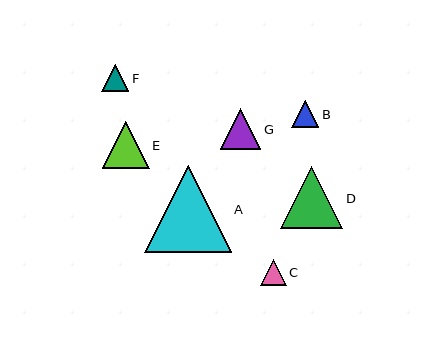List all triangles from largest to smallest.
From largest to smallest: A, D, E, G, F, B, C.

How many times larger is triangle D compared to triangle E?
Triangle D is approximately 1.3 times the size of triangle E.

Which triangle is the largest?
Triangle A is the largest with a size of approximately 87 pixels.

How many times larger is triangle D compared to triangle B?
Triangle D is approximately 2.3 times the size of triangle B.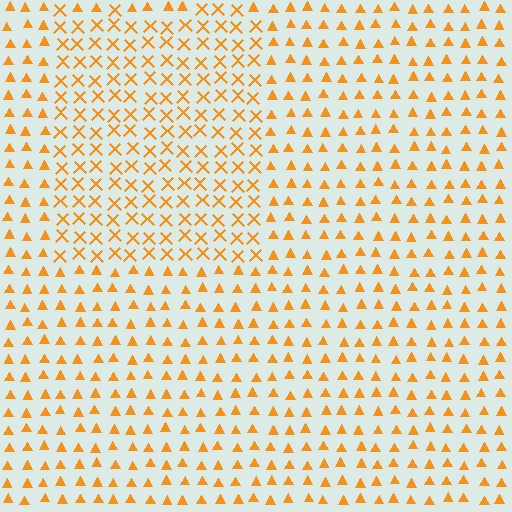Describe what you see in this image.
The image is filled with small orange elements arranged in a uniform grid. A rectangle-shaped region contains X marks, while the surrounding area contains triangles. The boundary is defined purely by the change in element shape.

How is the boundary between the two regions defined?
The boundary is defined by a change in element shape: X marks inside vs. triangles outside. All elements share the same color and spacing.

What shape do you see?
I see a rectangle.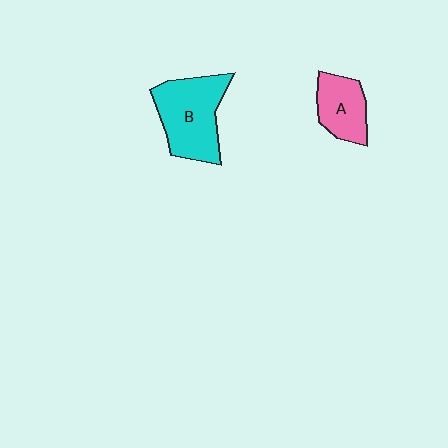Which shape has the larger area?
Shape B (cyan).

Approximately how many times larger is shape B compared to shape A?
Approximately 1.7 times.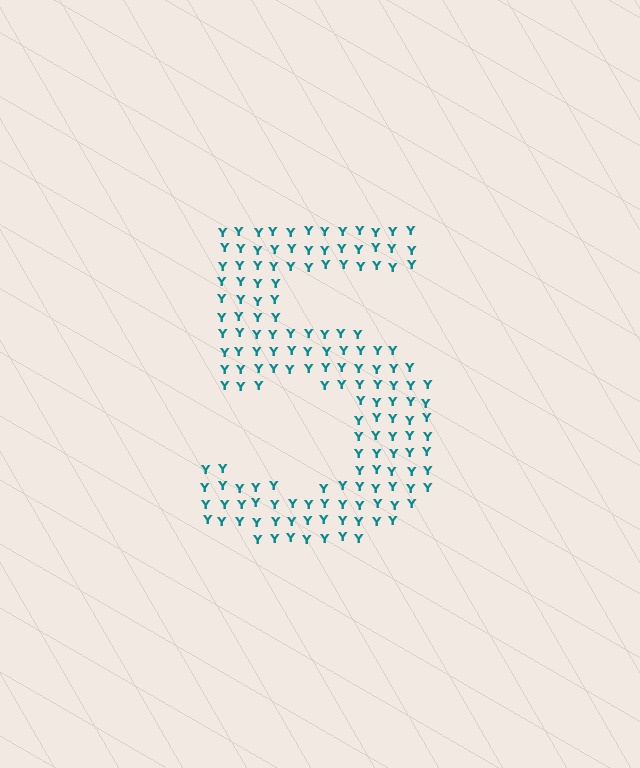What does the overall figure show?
The overall figure shows the digit 5.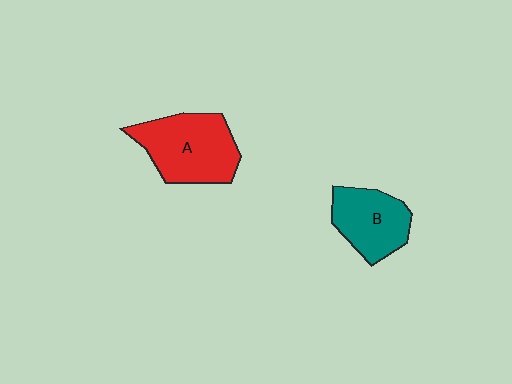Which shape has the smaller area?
Shape B (teal).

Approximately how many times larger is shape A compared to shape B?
Approximately 1.3 times.